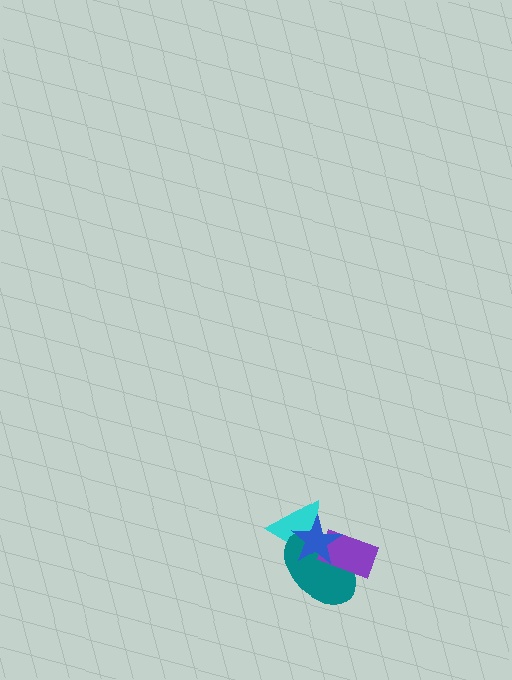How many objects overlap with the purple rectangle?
3 objects overlap with the purple rectangle.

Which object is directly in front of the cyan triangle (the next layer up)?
The teal ellipse is directly in front of the cyan triangle.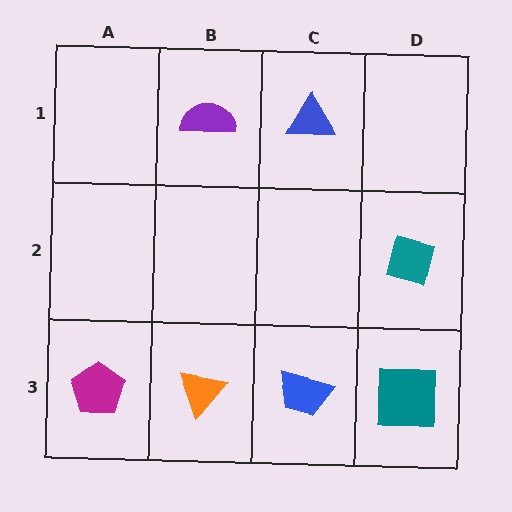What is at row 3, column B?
An orange triangle.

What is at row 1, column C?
A blue triangle.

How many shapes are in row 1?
2 shapes.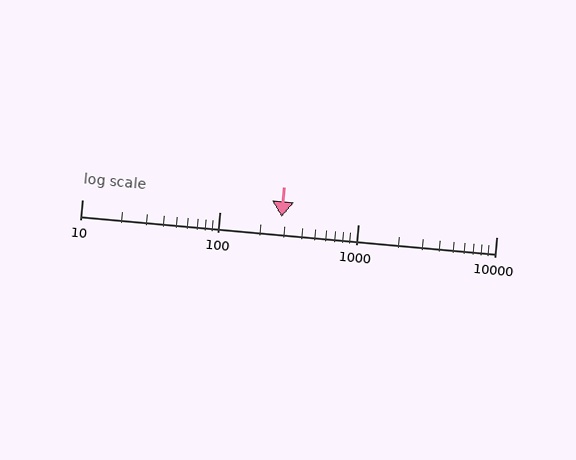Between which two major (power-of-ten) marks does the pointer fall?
The pointer is between 100 and 1000.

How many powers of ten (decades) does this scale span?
The scale spans 3 decades, from 10 to 10000.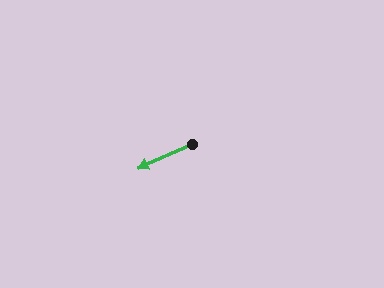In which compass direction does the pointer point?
Southwest.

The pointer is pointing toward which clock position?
Roughly 8 o'clock.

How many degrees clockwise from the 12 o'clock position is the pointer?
Approximately 246 degrees.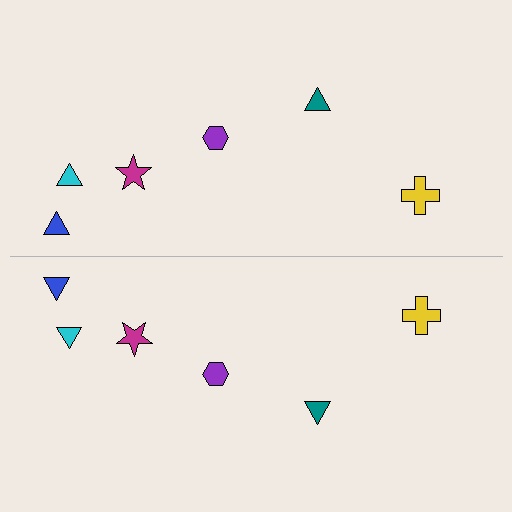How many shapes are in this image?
There are 12 shapes in this image.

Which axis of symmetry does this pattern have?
The pattern has a horizontal axis of symmetry running through the center of the image.